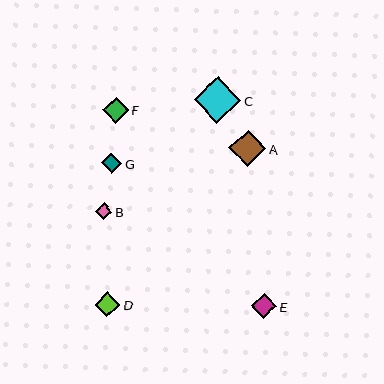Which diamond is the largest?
Diamond C is the largest with a size of approximately 47 pixels.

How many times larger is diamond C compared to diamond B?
Diamond C is approximately 2.9 times the size of diamond B.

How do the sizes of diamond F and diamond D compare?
Diamond F and diamond D are approximately the same size.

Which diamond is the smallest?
Diamond B is the smallest with a size of approximately 16 pixels.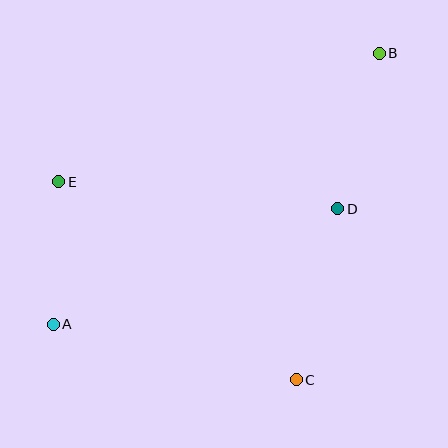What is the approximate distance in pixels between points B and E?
The distance between B and E is approximately 345 pixels.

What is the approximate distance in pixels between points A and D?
The distance between A and D is approximately 307 pixels.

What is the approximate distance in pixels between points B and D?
The distance between B and D is approximately 161 pixels.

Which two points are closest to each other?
Points A and E are closest to each other.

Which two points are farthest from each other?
Points A and B are farthest from each other.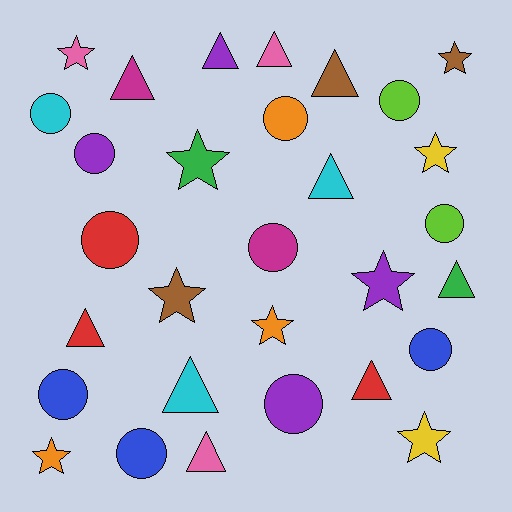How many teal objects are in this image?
There are no teal objects.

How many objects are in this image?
There are 30 objects.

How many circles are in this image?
There are 11 circles.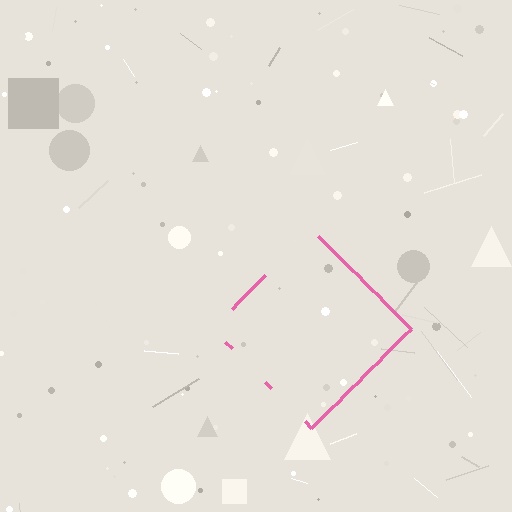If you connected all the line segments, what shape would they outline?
They would outline a diamond.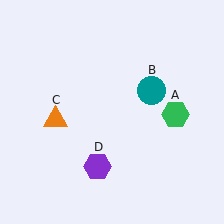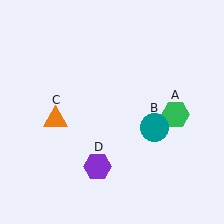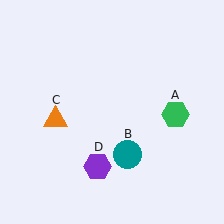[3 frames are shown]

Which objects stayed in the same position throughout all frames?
Green hexagon (object A) and orange triangle (object C) and purple hexagon (object D) remained stationary.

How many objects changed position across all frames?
1 object changed position: teal circle (object B).